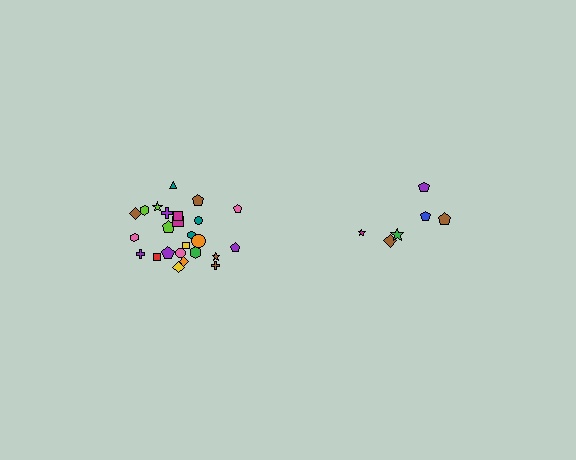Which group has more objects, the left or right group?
The left group.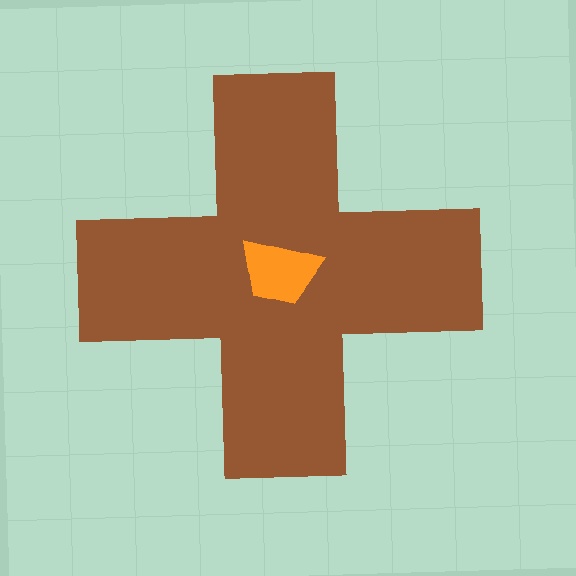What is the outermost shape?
The brown cross.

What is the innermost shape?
The orange trapezoid.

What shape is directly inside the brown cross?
The orange trapezoid.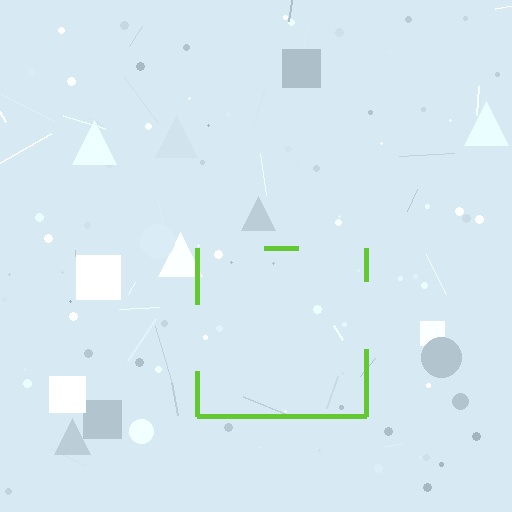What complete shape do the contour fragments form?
The contour fragments form a square.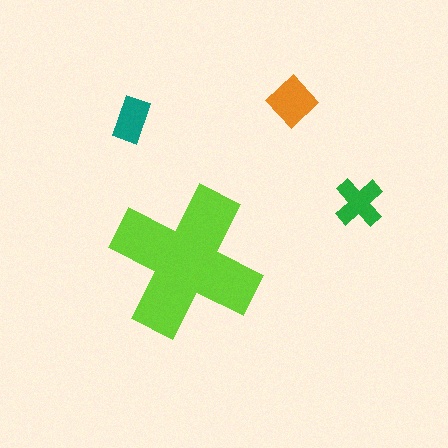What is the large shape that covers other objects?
A lime cross.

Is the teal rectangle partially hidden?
No, the teal rectangle is fully visible.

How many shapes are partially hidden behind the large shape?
0 shapes are partially hidden.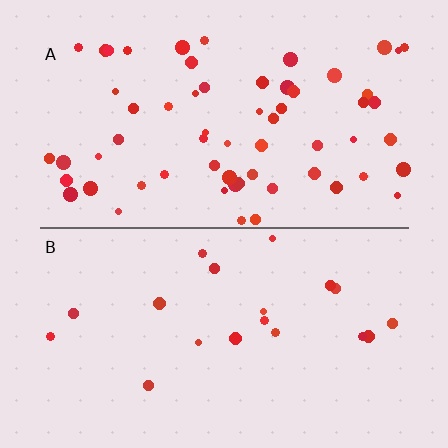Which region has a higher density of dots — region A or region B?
A (the top).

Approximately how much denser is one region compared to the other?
Approximately 3.2× — region A over region B.